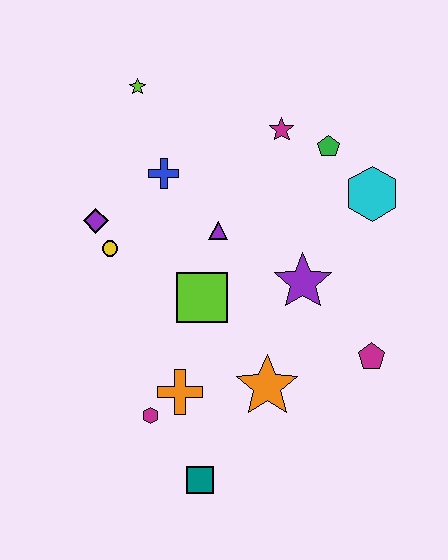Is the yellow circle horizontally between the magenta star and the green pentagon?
No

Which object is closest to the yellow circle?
The purple diamond is closest to the yellow circle.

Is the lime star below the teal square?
No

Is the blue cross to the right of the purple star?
No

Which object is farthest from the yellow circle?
The magenta pentagon is farthest from the yellow circle.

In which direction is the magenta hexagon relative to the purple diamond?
The magenta hexagon is below the purple diamond.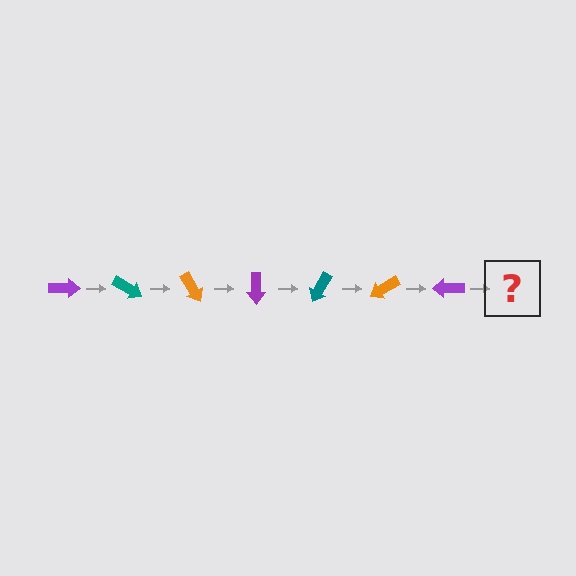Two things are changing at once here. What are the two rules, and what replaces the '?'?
The two rules are that it rotates 30 degrees each step and the color cycles through purple, teal, and orange. The '?' should be a teal arrow, rotated 210 degrees from the start.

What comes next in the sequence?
The next element should be a teal arrow, rotated 210 degrees from the start.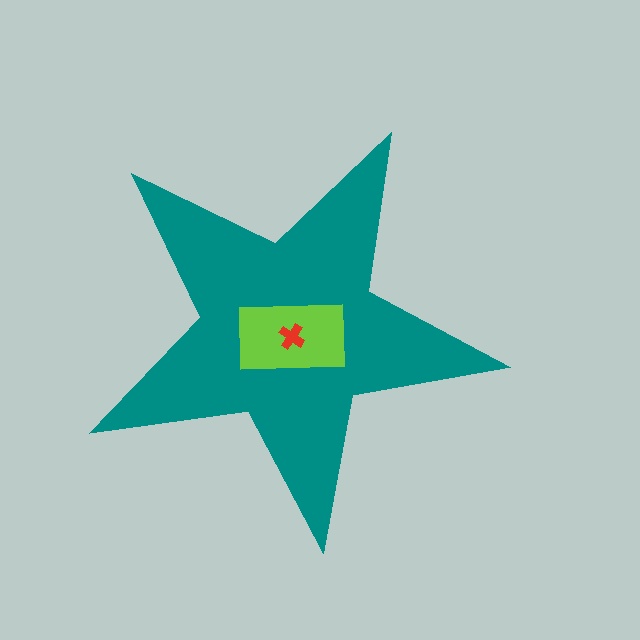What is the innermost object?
The red cross.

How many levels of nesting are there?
3.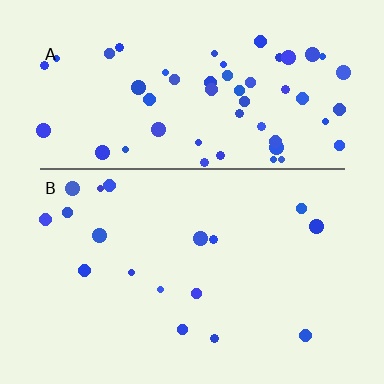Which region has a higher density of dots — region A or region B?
A (the top).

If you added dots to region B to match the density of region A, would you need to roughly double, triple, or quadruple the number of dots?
Approximately triple.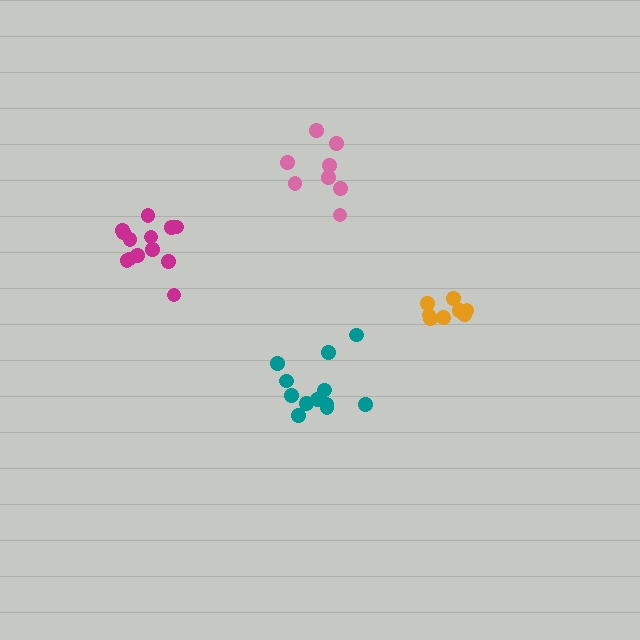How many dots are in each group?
Group 1: 12 dots, Group 2: 8 dots, Group 3: 13 dots, Group 4: 8 dots (41 total).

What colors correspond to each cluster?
The clusters are colored: teal, orange, magenta, pink.